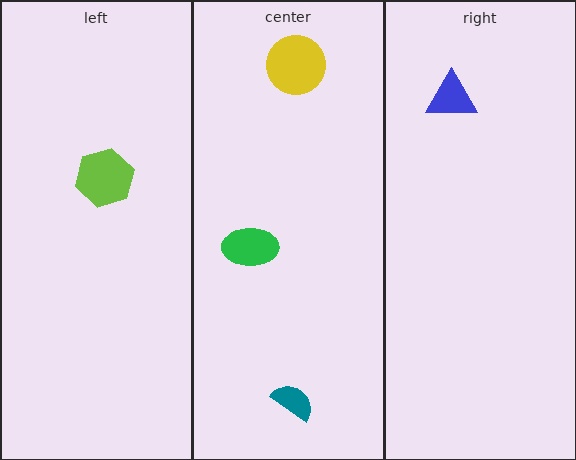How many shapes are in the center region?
3.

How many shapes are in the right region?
1.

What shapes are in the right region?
The blue triangle.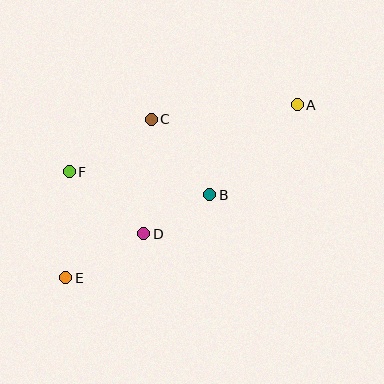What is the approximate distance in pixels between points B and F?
The distance between B and F is approximately 142 pixels.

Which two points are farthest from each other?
Points A and E are farthest from each other.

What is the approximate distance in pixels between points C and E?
The distance between C and E is approximately 180 pixels.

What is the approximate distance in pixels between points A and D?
The distance between A and D is approximately 200 pixels.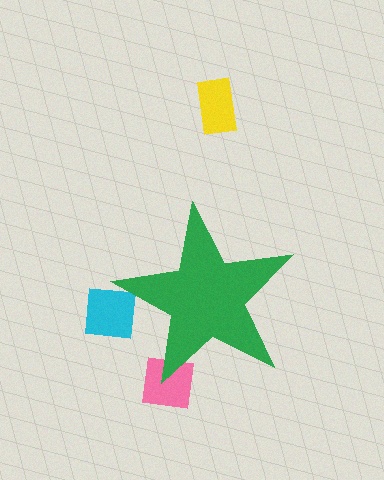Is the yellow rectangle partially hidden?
No, the yellow rectangle is fully visible.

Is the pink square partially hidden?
Yes, the pink square is partially hidden behind the green star.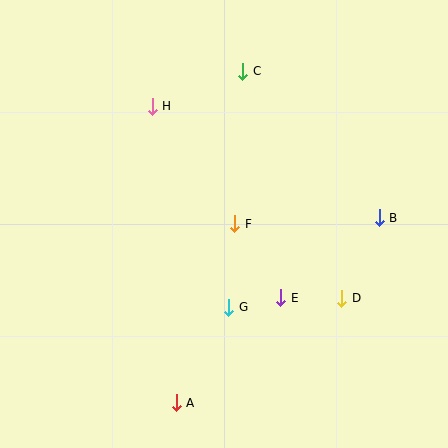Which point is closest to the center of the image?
Point F at (235, 224) is closest to the center.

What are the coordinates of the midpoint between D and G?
The midpoint between D and G is at (285, 303).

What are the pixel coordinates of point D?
Point D is at (342, 298).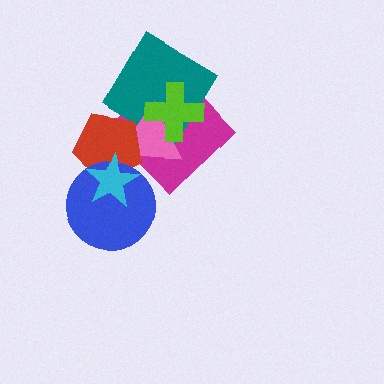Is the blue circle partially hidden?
Yes, it is partially covered by another shape.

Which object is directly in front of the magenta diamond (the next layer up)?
The teal diamond is directly in front of the magenta diamond.